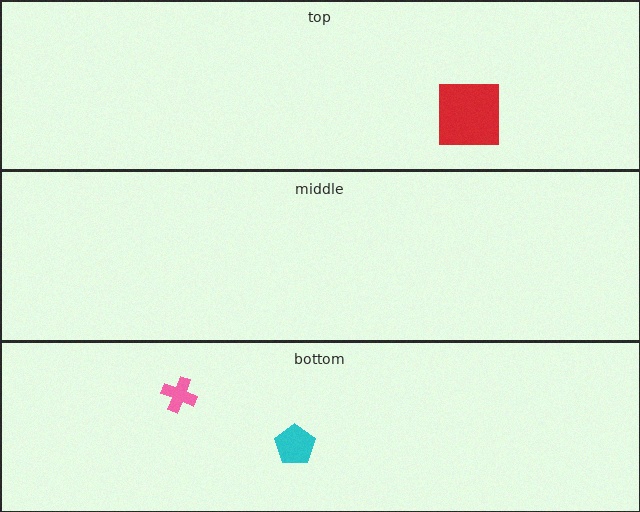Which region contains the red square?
The top region.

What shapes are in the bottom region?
The cyan pentagon, the pink cross.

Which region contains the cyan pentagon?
The bottom region.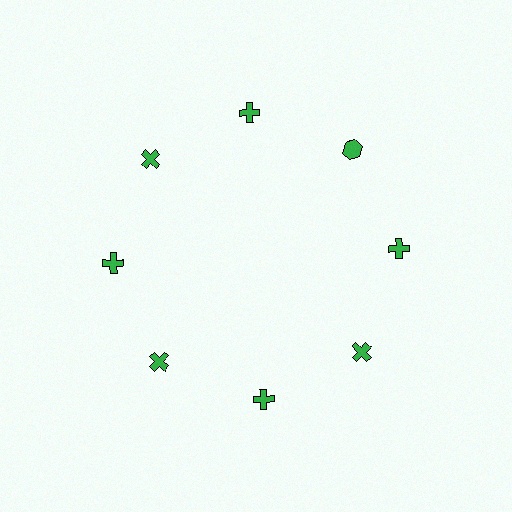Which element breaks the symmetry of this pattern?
The green hexagon at roughly the 2 o'clock position breaks the symmetry. All other shapes are green crosses.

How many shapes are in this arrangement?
There are 8 shapes arranged in a ring pattern.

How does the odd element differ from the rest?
It has a different shape: hexagon instead of cross.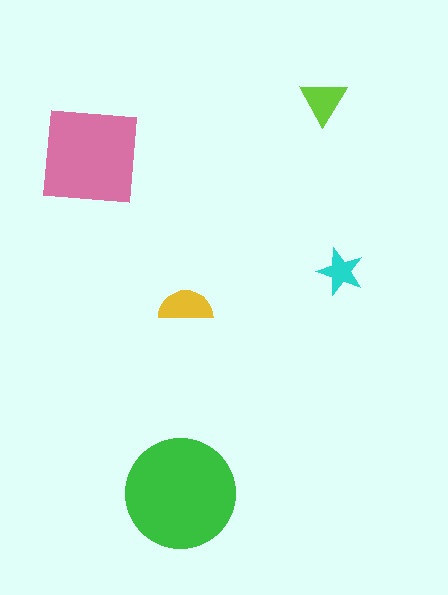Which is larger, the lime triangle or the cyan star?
The lime triangle.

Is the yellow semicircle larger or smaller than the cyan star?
Larger.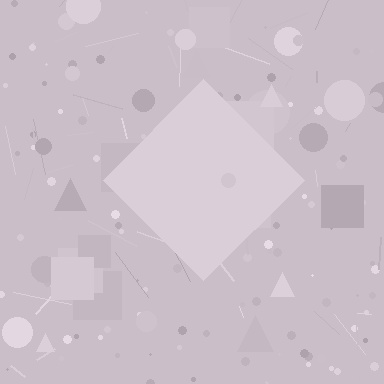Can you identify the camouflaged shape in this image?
The camouflaged shape is a diamond.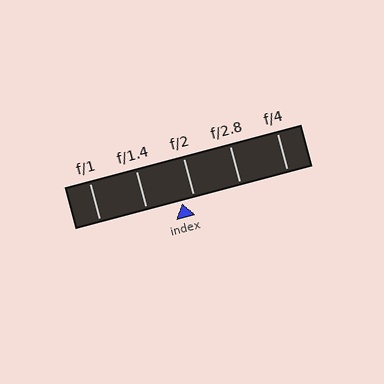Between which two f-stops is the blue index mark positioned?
The index mark is between f/1.4 and f/2.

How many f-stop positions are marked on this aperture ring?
There are 5 f-stop positions marked.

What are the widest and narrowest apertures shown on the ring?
The widest aperture shown is f/1 and the narrowest is f/4.